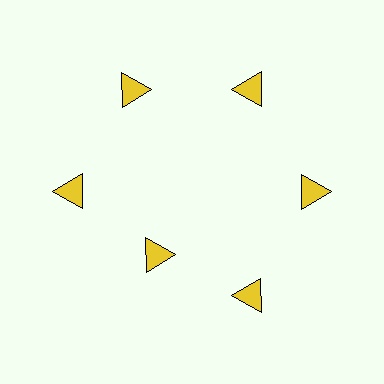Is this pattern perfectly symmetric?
No. The 6 yellow triangles are arranged in a ring, but one element near the 7 o'clock position is pulled inward toward the center, breaking the 6-fold rotational symmetry.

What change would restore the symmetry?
The symmetry would be restored by moving it outward, back onto the ring so that all 6 triangles sit at equal angles and equal distance from the center.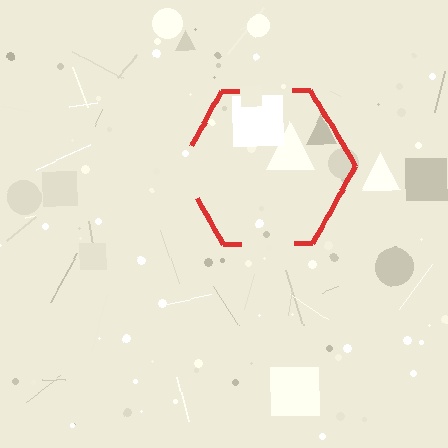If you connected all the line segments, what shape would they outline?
They would outline a hexagon.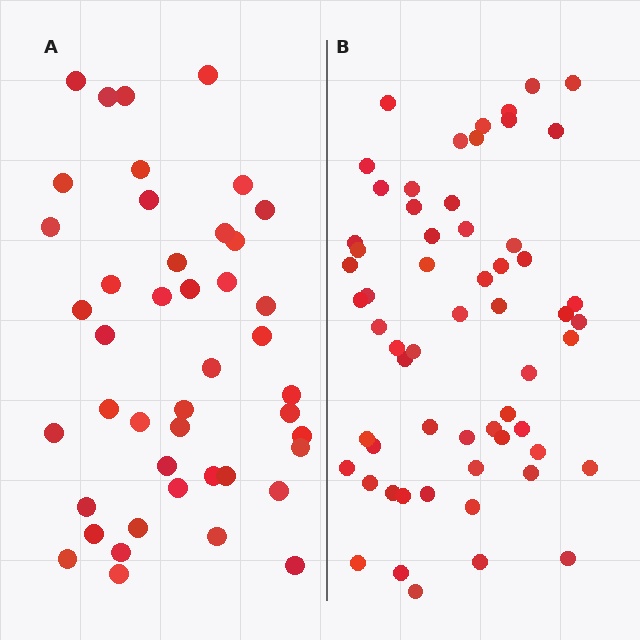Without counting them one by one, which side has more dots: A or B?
Region B (the right region) has more dots.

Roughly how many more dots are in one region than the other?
Region B has approximately 15 more dots than region A.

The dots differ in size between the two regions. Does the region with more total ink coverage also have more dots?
No. Region A has more total ink coverage because its dots are larger, but region B actually contains more individual dots. Total area can be misleading — the number of items is what matters here.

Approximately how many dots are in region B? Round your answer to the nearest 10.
About 60 dots.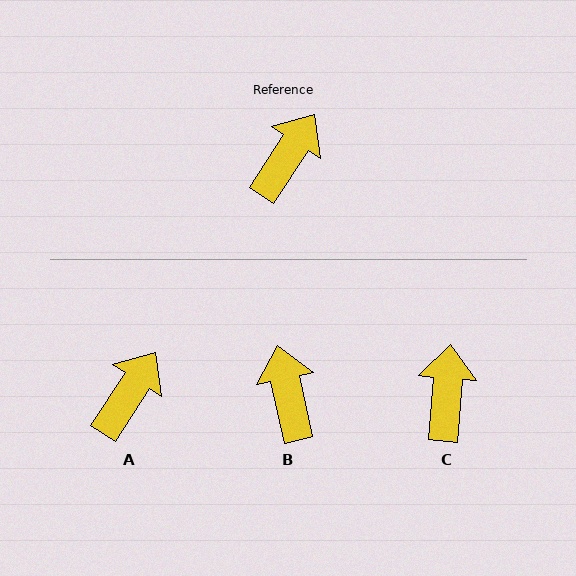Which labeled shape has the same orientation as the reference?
A.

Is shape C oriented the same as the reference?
No, it is off by about 28 degrees.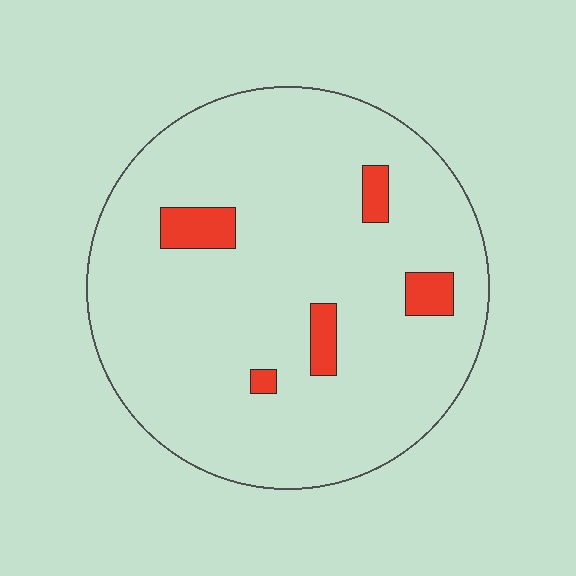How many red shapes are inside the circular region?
5.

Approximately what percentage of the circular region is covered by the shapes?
Approximately 5%.